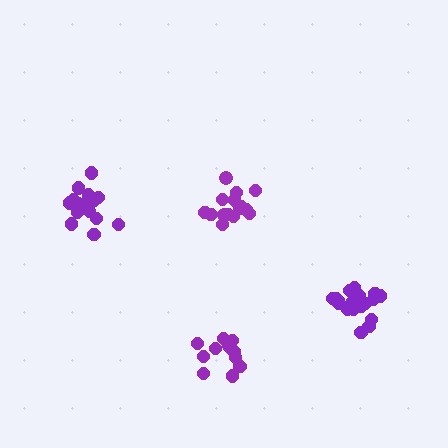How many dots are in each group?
Group 1: 15 dots, Group 2: 19 dots, Group 3: 13 dots, Group 4: 16 dots (63 total).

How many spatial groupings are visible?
There are 4 spatial groupings.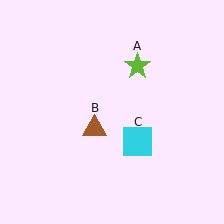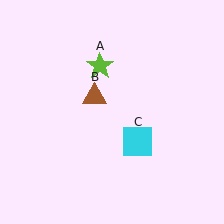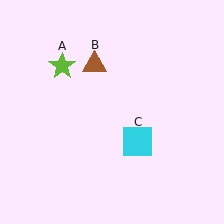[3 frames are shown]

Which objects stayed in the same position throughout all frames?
Cyan square (object C) remained stationary.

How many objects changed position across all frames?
2 objects changed position: lime star (object A), brown triangle (object B).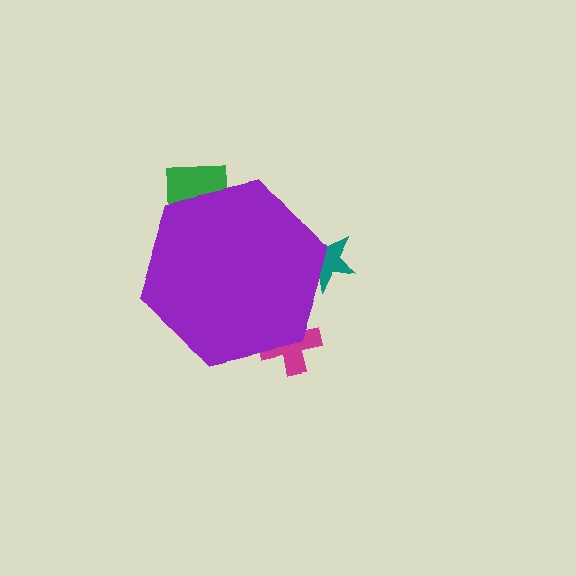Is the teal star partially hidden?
Yes, the teal star is partially hidden behind the purple hexagon.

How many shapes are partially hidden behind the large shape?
3 shapes are partially hidden.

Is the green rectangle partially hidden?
Yes, the green rectangle is partially hidden behind the purple hexagon.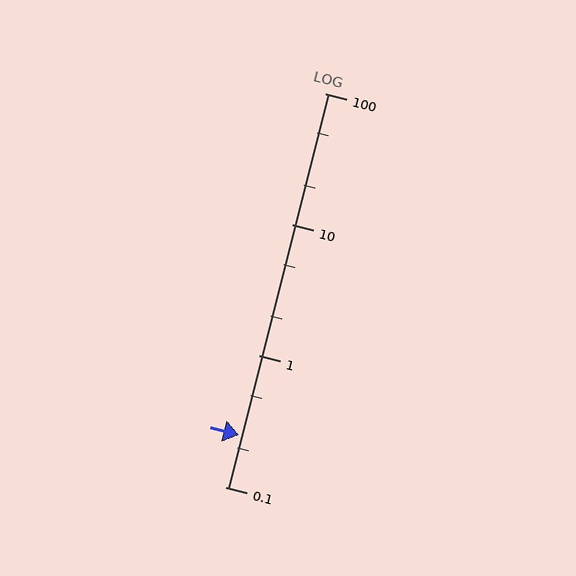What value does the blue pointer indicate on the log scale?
The pointer indicates approximately 0.25.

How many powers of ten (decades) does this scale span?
The scale spans 3 decades, from 0.1 to 100.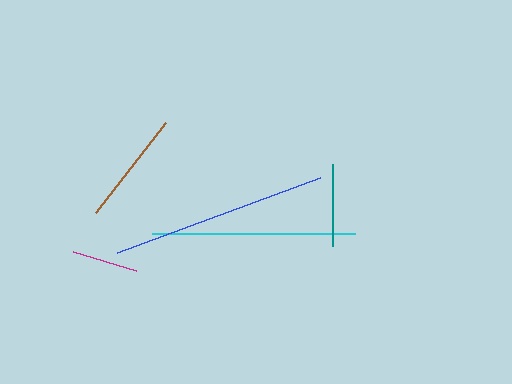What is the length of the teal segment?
The teal segment is approximately 82 pixels long.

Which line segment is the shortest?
The magenta line is the shortest at approximately 67 pixels.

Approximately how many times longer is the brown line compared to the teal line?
The brown line is approximately 1.4 times the length of the teal line.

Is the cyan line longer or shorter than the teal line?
The cyan line is longer than the teal line.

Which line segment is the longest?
The blue line is the longest at approximately 216 pixels.